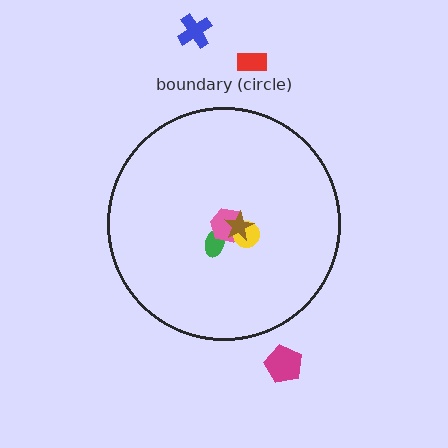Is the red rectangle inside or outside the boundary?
Outside.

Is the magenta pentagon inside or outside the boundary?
Outside.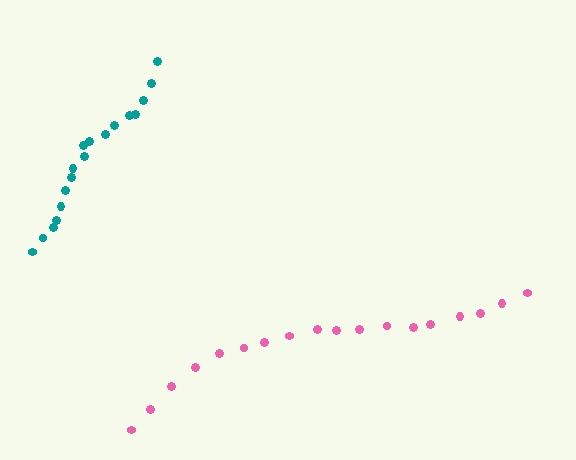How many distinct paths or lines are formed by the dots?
There are 2 distinct paths.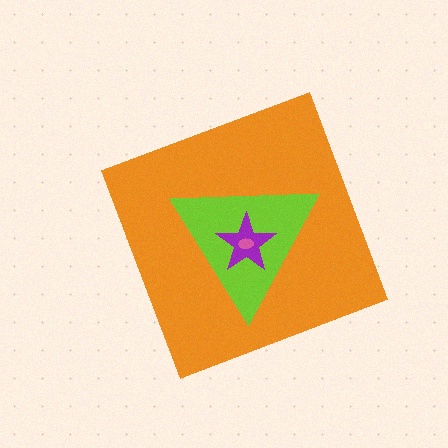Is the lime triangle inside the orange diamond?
Yes.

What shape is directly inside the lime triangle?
The purple star.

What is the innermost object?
The pink ellipse.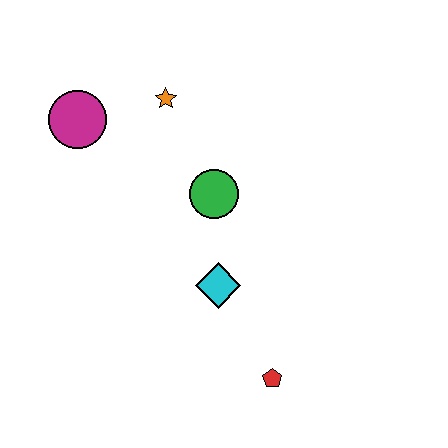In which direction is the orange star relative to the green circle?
The orange star is above the green circle.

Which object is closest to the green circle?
The cyan diamond is closest to the green circle.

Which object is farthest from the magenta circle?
The red pentagon is farthest from the magenta circle.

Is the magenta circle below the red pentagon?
No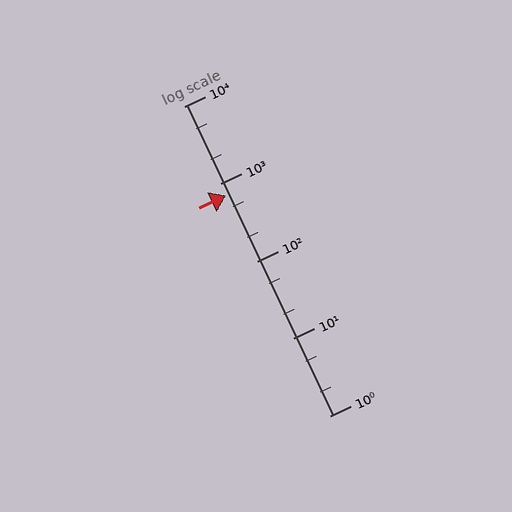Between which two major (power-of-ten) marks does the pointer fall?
The pointer is between 100 and 1000.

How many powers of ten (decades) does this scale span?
The scale spans 4 decades, from 1 to 10000.